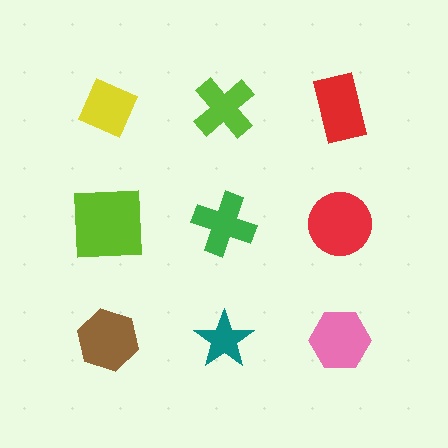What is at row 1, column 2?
A lime cross.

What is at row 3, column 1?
A brown hexagon.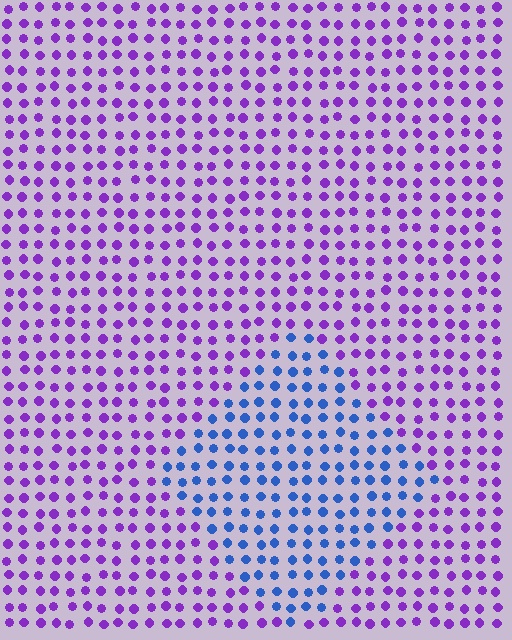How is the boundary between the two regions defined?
The boundary is defined purely by a slight shift in hue (about 56 degrees). Spacing, size, and orientation are identical on both sides.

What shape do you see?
I see a diamond.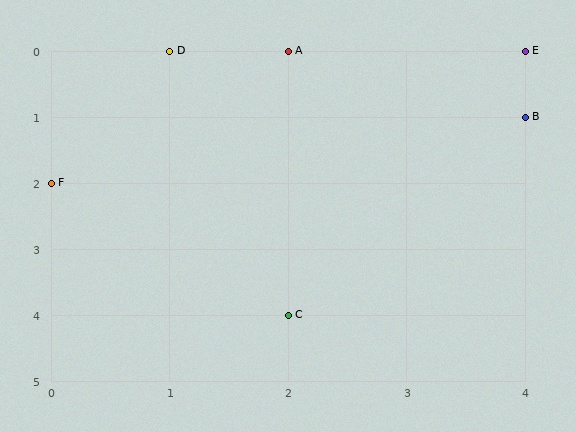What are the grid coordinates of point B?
Point B is at grid coordinates (4, 1).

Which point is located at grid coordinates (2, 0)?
Point A is at (2, 0).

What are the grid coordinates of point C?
Point C is at grid coordinates (2, 4).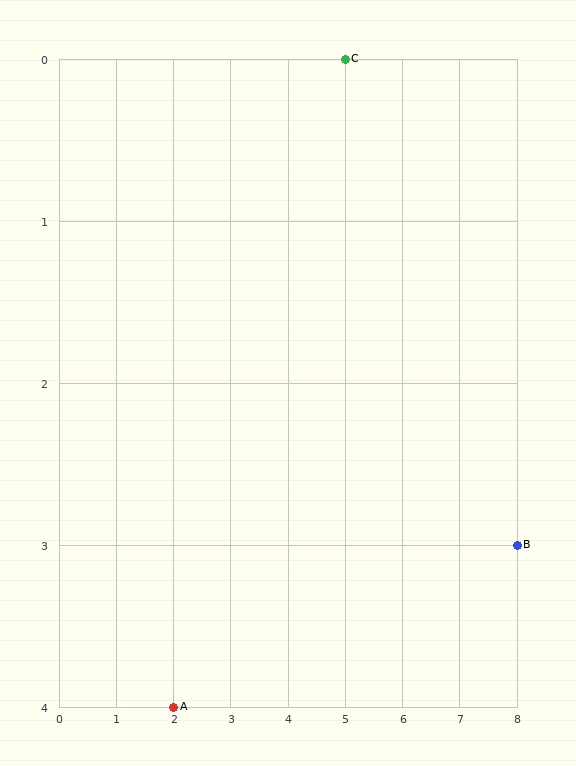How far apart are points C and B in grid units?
Points C and B are 3 columns and 3 rows apart (about 4.2 grid units diagonally).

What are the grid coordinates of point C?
Point C is at grid coordinates (5, 0).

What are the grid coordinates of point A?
Point A is at grid coordinates (2, 4).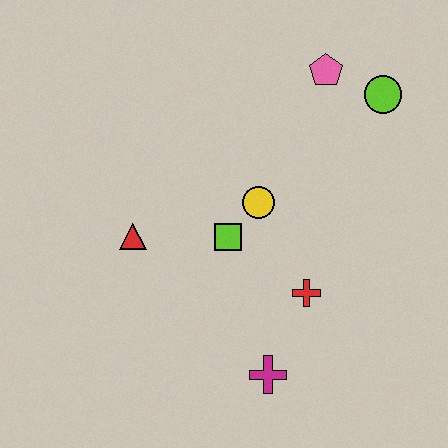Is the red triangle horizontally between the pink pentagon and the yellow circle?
No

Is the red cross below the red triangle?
Yes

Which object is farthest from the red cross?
The pink pentagon is farthest from the red cross.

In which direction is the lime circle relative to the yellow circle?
The lime circle is to the right of the yellow circle.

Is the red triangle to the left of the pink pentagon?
Yes